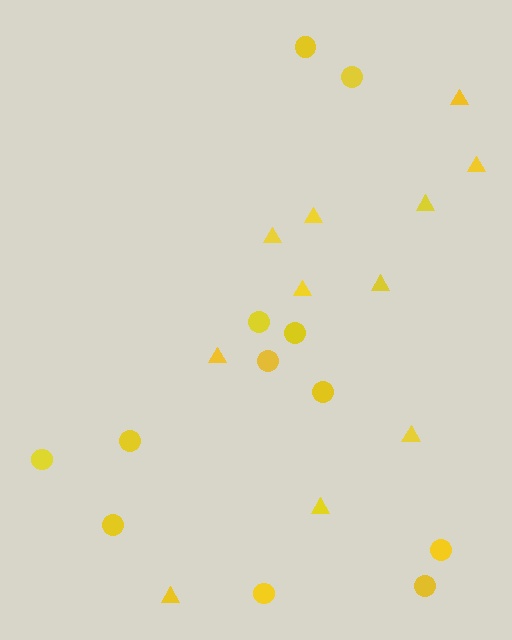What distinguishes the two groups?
There are 2 groups: one group of triangles (11) and one group of circles (12).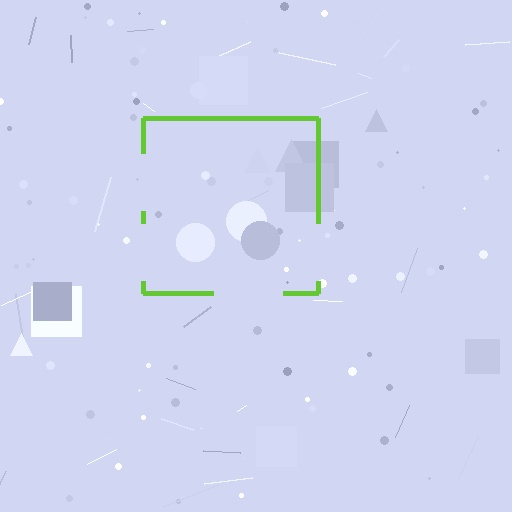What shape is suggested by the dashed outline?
The dashed outline suggests a square.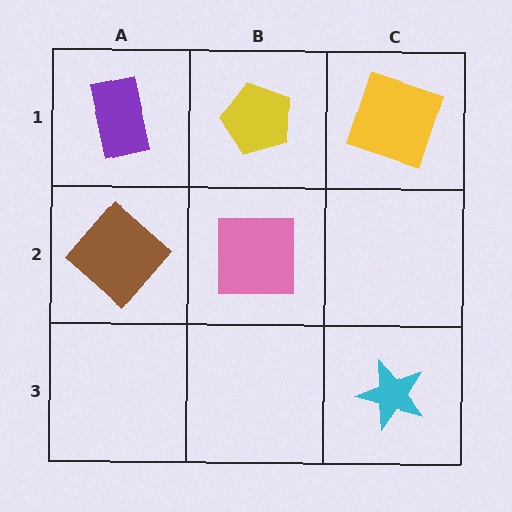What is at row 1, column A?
A purple rectangle.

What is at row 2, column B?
A pink square.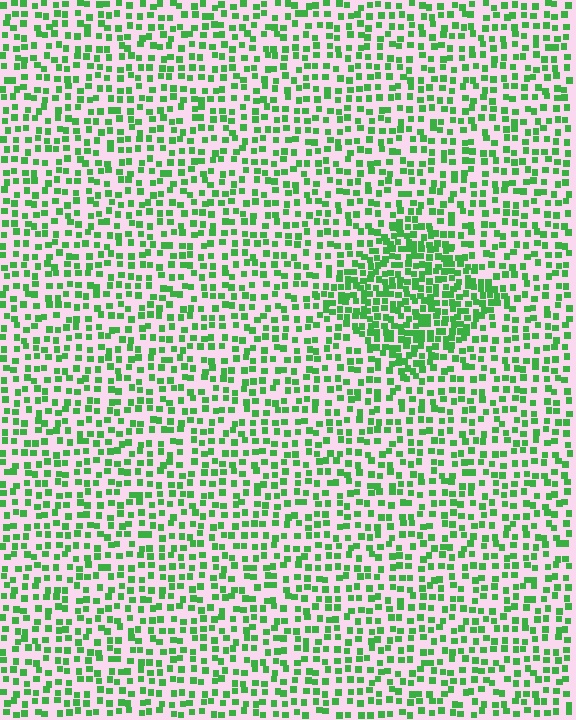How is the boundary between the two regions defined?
The boundary is defined by a change in element density (approximately 1.9x ratio). All elements are the same color, size, and shape.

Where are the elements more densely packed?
The elements are more densely packed inside the diamond boundary.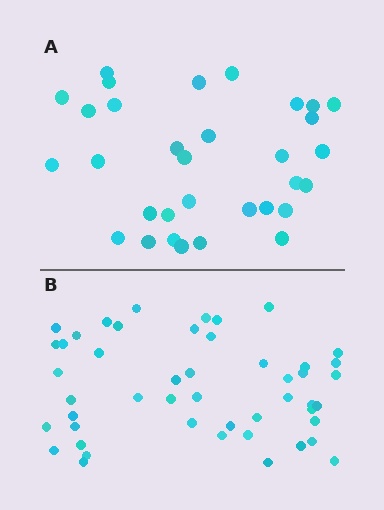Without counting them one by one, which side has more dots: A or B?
Region B (the bottom region) has more dots.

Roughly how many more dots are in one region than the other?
Region B has approximately 15 more dots than region A.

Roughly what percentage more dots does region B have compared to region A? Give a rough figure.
About 50% more.